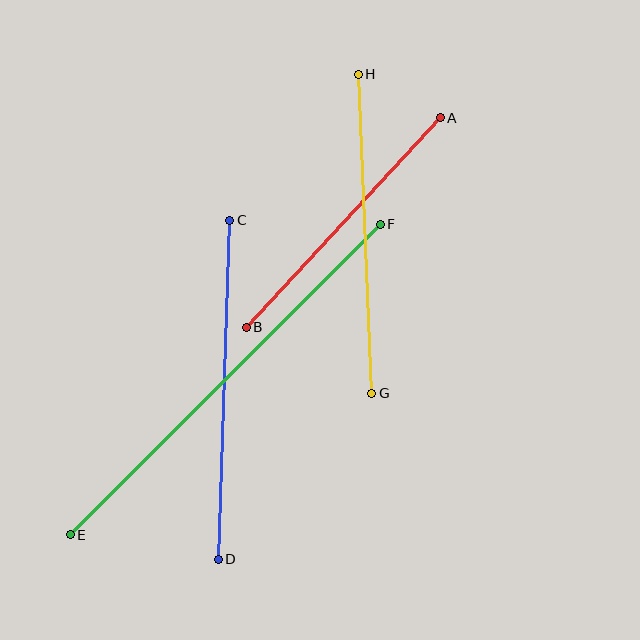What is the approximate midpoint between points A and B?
The midpoint is at approximately (343, 223) pixels.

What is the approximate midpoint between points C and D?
The midpoint is at approximately (224, 390) pixels.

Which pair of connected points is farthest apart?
Points E and F are farthest apart.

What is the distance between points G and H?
The distance is approximately 319 pixels.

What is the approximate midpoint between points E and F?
The midpoint is at approximately (225, 379) pixels.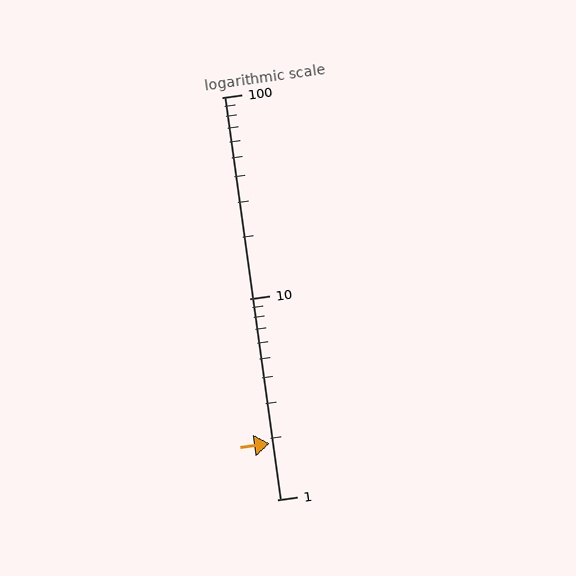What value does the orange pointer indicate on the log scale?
The pointer indicates approximately 1.9.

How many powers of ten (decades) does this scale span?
The scale spans 2 decades, from 1 to 100.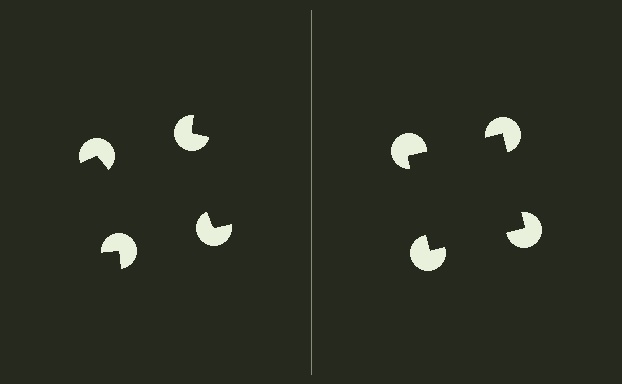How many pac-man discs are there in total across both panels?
8 — 4 on each side.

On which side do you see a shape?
An illusory square appears on the right side. On the left side the wedge cuts are rotated, so no coherent shape forms.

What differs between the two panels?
The pac-man discs are positioned identically on both sides; only the wedge orientations differ. On the right they align to a square; on the left they are misaligned.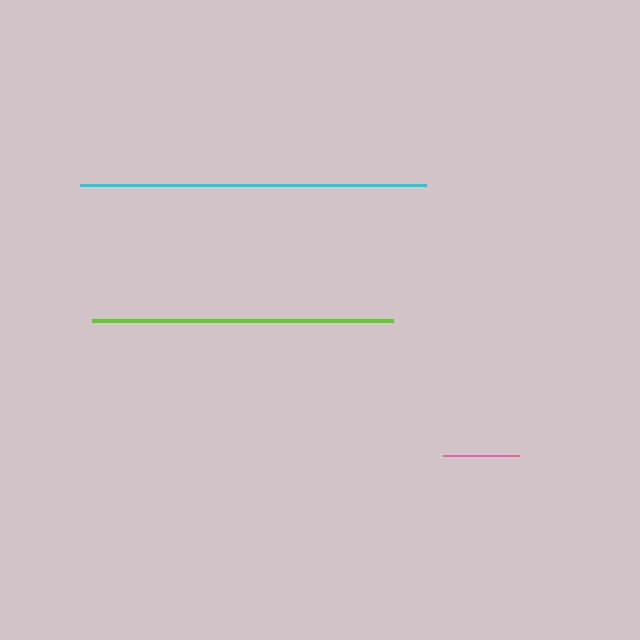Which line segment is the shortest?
The pink line is the shortest at approximately 76 pixels.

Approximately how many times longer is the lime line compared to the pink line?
The lime line is approximately 4.0 times the length of the pink line.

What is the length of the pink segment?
The pink segment is approximately 76 pixels long.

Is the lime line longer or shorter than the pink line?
The lime line is longer than the pink line.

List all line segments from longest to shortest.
From longest to shortest: cyan, lime, pink.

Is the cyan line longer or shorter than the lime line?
The cyan line is longer than the lime line.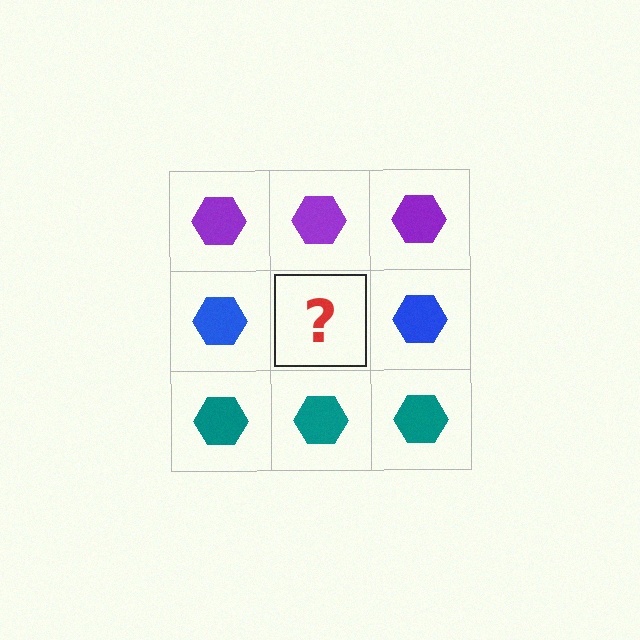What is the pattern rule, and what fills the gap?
The rule is that each row has a consistent color. The gap should be filled with a blue hexagon.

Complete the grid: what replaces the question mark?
The question mark should be replaced with a blue hexagon.